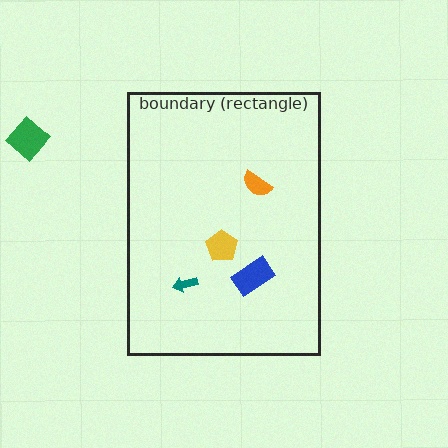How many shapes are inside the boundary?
4 inside, 1 outside.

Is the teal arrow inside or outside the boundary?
Inside.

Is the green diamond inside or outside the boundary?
Outside.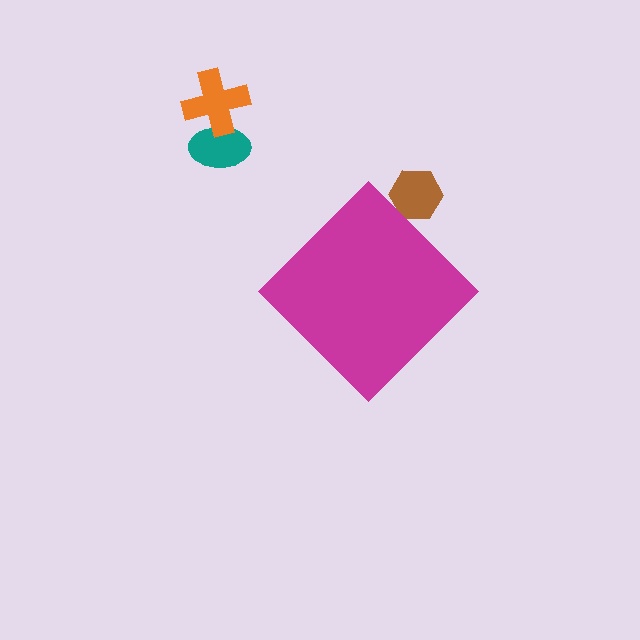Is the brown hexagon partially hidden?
Yes, the brown hexagon is partially hidden behind the magenta diamond.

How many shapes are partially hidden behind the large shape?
1 shape is partially hidden.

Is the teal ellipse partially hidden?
No, the teal ellipse is fully visible.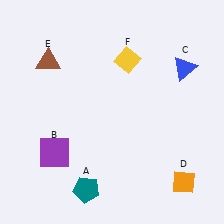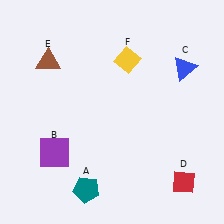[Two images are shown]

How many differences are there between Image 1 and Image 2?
There is 1 difference between the two images.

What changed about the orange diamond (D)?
In Image 1, D is orange. In Image 2, it changed to red.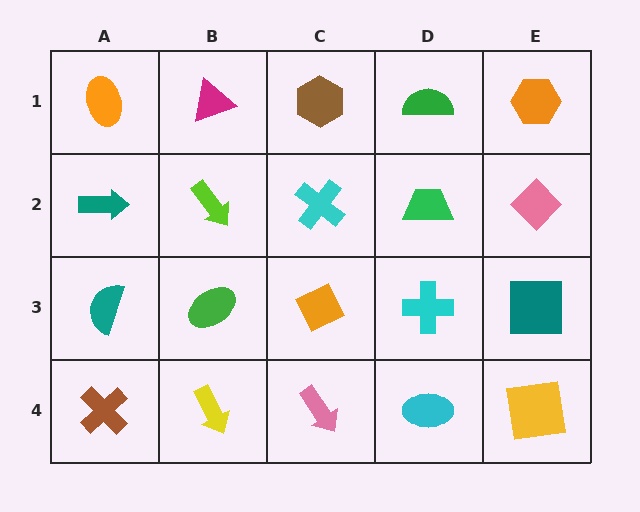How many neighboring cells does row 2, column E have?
3.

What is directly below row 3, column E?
A yellow square.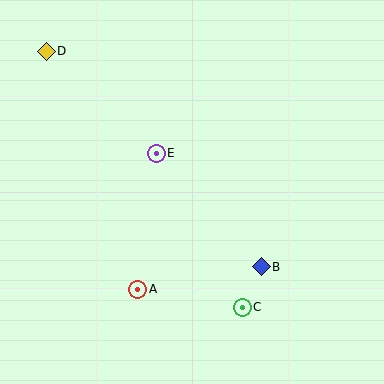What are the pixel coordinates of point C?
Point C is at (242, 307).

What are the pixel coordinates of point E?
Point E is at (156, 153).